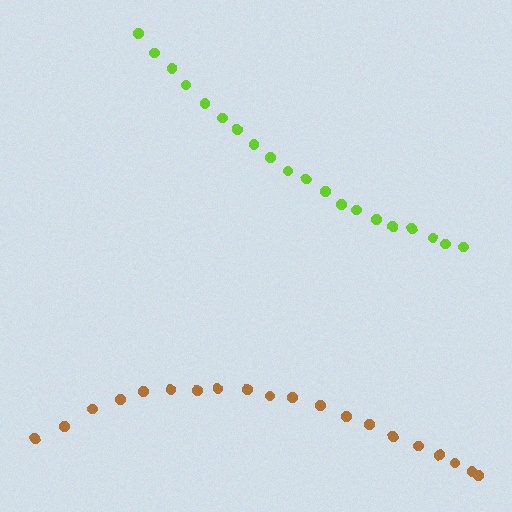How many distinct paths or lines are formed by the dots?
There are 2 distinct paths.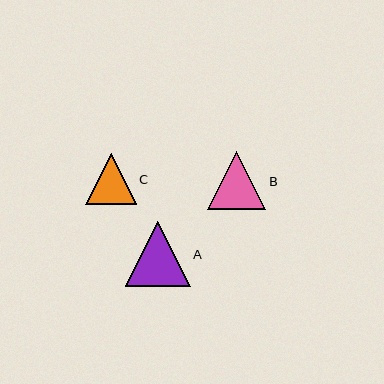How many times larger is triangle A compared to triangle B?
Triangle A is approximately 1.1 times the size of triangle B.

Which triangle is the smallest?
Triangle C is the smallest with a size of approximately 50 pixels.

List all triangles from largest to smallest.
From largest to smallest: A, B, C.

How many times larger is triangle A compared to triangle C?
Triangle A is approximately 1.3 times the size of triangle C.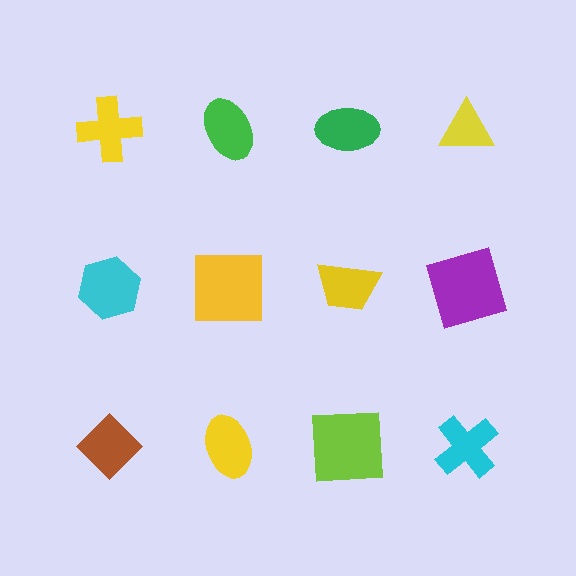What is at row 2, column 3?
A yellow trapezoid.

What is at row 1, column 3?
A green ellipse.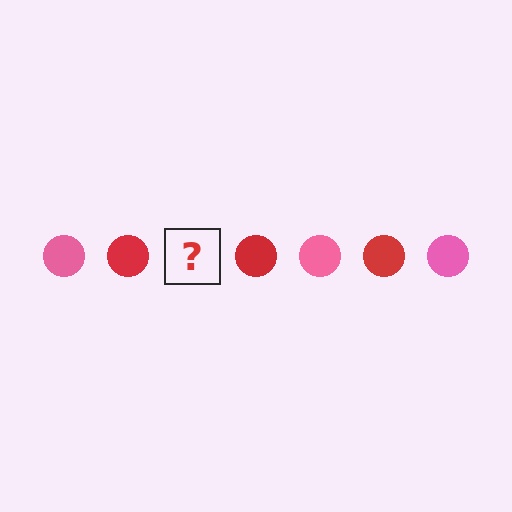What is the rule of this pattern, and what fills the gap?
The rule is that the pattern cycles through pink, red circles. The gap should be filled with a pink circle.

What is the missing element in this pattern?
The missing element is a pink circle.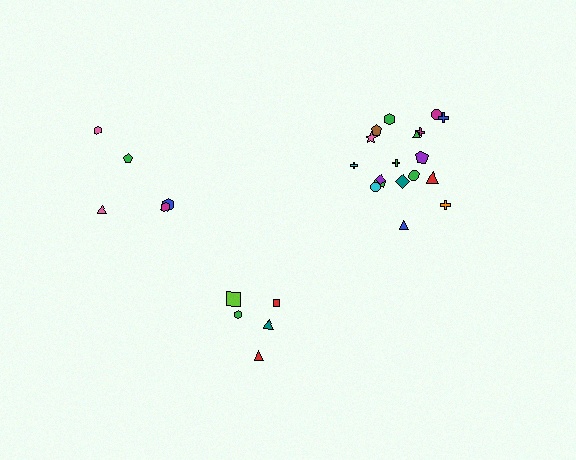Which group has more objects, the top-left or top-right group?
The top-right group.